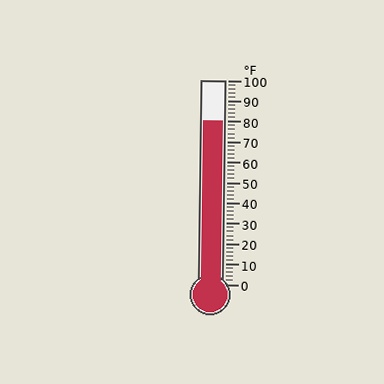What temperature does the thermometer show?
The thermometer shows approximately 80°F.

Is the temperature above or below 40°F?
The temperature is above 40°F.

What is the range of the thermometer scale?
The thermometer scale ranges from 0°F to 100°F.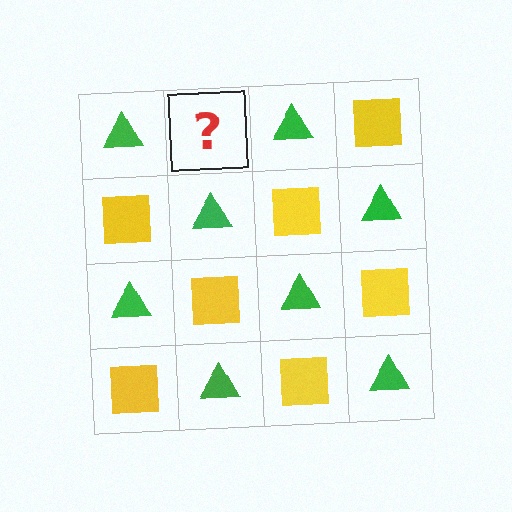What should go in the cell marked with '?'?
The missing cell should contain a yellow square.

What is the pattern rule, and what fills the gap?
The rule is that it alternates green triangle and yellow square in a checkerboard pattern. The gap should be filled with a yellow square.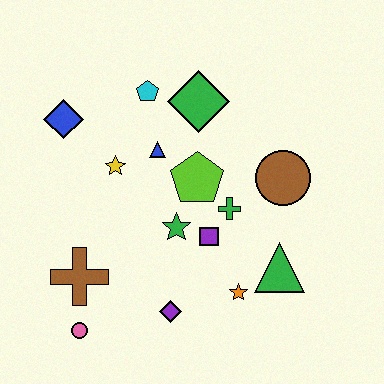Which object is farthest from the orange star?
The blue diamond is farthest from the orange star.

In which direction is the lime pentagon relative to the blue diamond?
The lime pentagon is to the right of the blue diamond.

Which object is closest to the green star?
The purple square is closest to the green star.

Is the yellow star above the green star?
Yes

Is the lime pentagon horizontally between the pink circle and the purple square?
Yes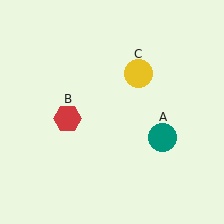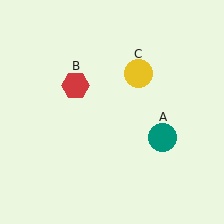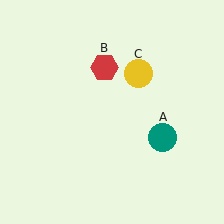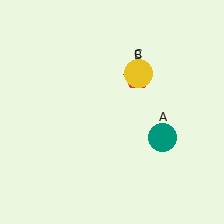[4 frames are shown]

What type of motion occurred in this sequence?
The red hexagon (object B) rotated clockwise around the center of the scene.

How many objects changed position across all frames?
1 object changed position: red hexagon (object B).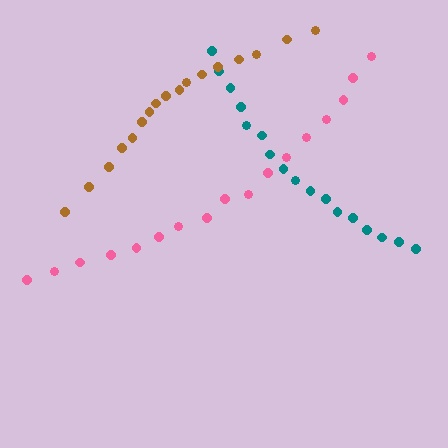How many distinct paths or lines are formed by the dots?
There are 3 distinct paths.